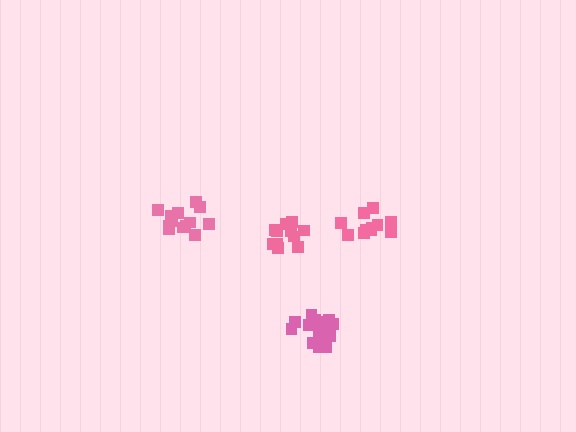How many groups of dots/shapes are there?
There are 4 groups.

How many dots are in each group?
Group 1: 16 dots, Group 2: 13 dots, Group 3: 11 dots, Group 4: 11 dots (51 total).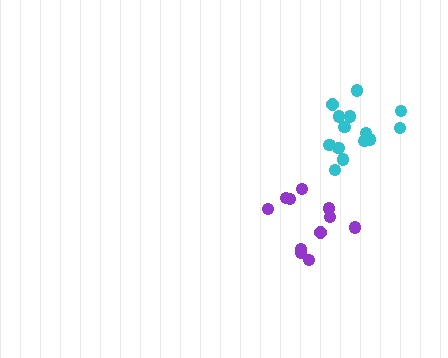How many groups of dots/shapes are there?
There are 2 groups.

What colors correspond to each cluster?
The clusters are colored: purple, cyan.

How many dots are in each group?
Group 1: 11 dots, Group 2: 14 dots (25 total).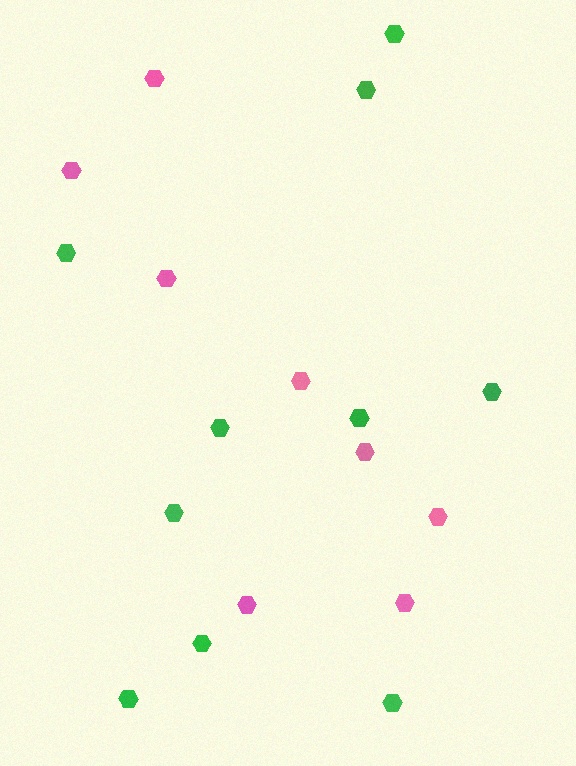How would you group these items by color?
There are 2 groups: one group of pink hexagons (8) and one group of green hexagons (10).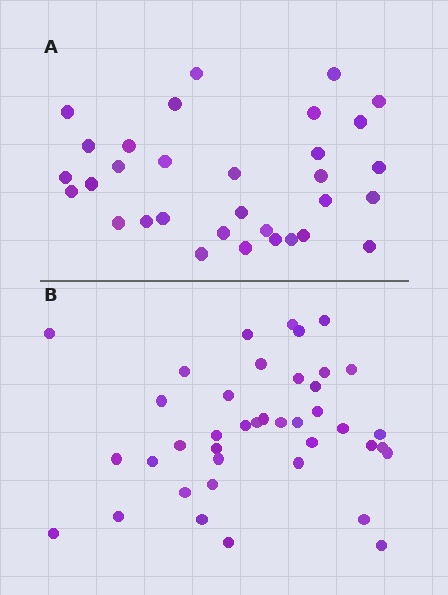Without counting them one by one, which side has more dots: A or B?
Region B (the bottom region) has more dots.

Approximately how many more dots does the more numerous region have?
Region B has roughly 8 or so more dots than region A.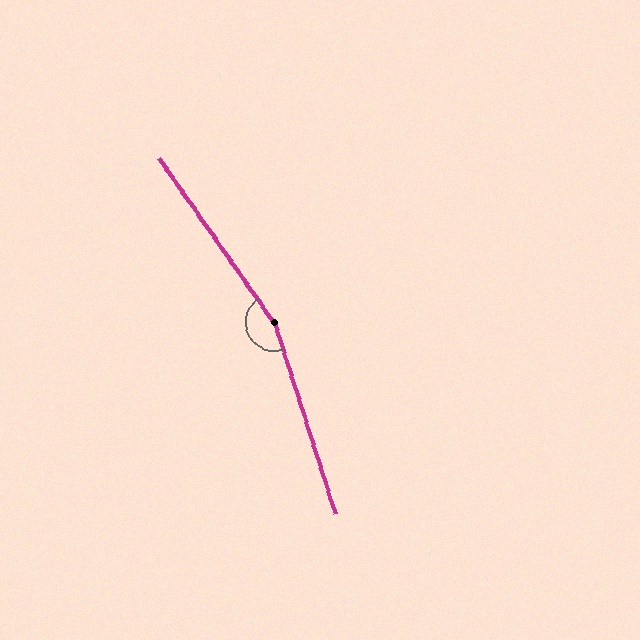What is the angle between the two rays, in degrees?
Approximately 163 degrees.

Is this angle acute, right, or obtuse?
It is obtuse.